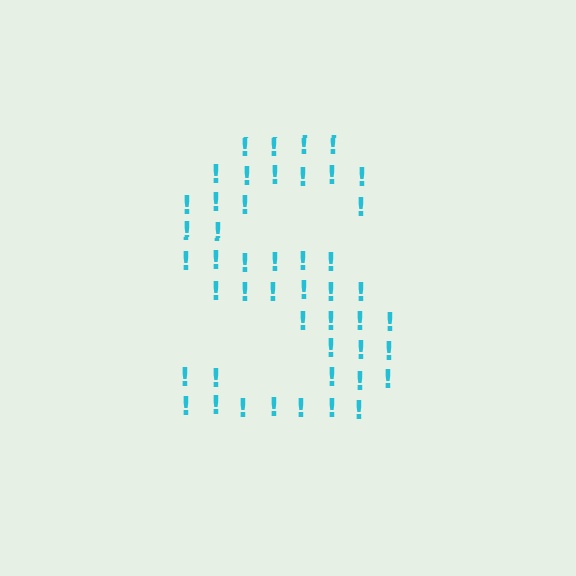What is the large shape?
The large shape is the letter S.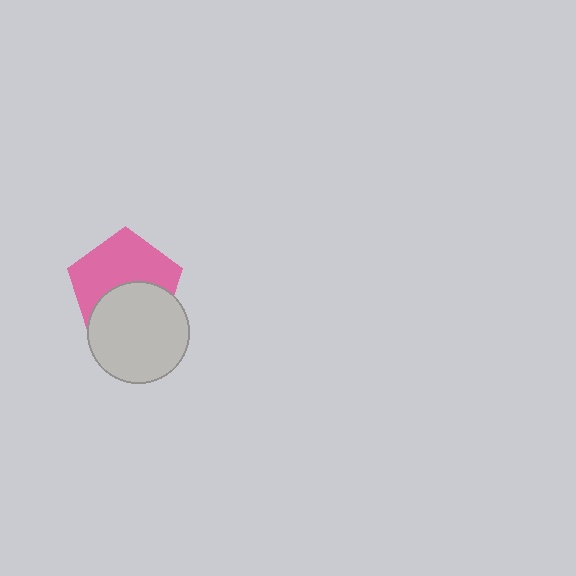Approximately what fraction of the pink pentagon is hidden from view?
Roughly 44% of the pink pentagon is hidden behind the light gray circle.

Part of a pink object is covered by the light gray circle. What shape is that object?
It is a pentagon.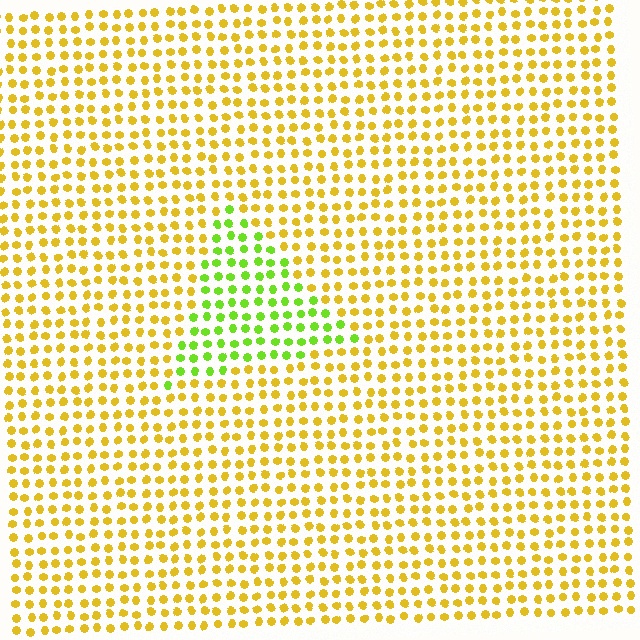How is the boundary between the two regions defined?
The boundary is defined purely by a slight shift in hue (about 47 degrees). Spacing, size, and orientation are identical on both sides.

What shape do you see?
I see a triangle.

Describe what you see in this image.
The image is filled with small yellow elements in a uniform arrangement. A triangle-shaped region is visible where the elements are tinted to a slightly different hue, forming a subtle color boundary.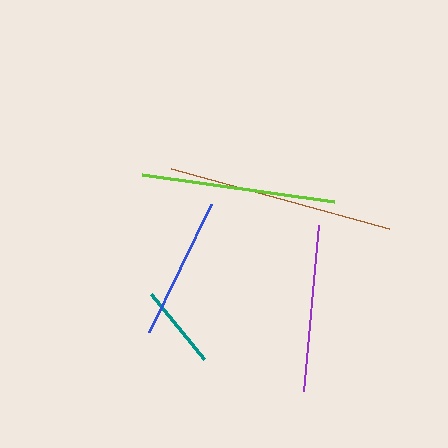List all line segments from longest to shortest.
From longest to shortest: brown, lime, purple, blue, teal.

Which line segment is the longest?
The brown line is the longest at approximately 225 pixels.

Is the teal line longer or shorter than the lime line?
The lime line is longer than the teal line.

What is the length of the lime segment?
The lime segment is approximately 194 pixels long.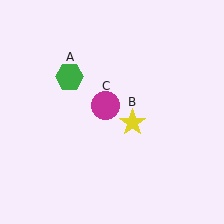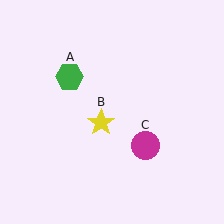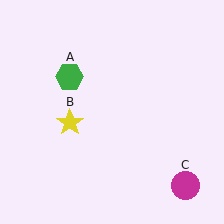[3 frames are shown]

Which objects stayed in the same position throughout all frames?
Green hexagon (object A) remained stationary.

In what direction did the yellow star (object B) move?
The yellow star (object B) moved left.